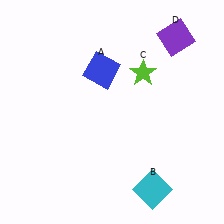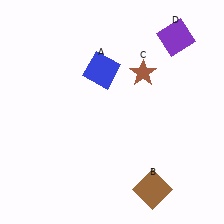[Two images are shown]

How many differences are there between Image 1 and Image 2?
There are 2 differences between the two images.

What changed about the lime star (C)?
In Image 1, C is lime. In Image 2, it changed to brown.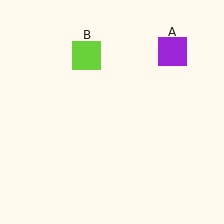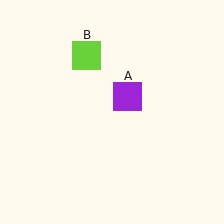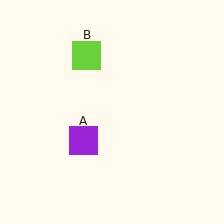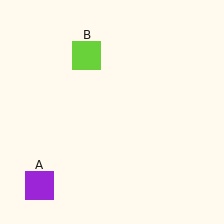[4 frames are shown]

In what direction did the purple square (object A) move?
The purple square (object A) moved down and to the left.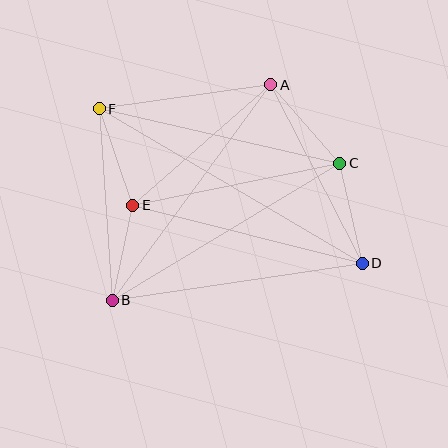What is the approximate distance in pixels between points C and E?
The distance between C and E is approximately 211 pixels.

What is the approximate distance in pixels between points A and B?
The distance between A and B is approximately 268 pixels.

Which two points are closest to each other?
Points B and E are closest to each other.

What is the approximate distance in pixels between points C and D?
The distance between C and D is approximately 103 pixels.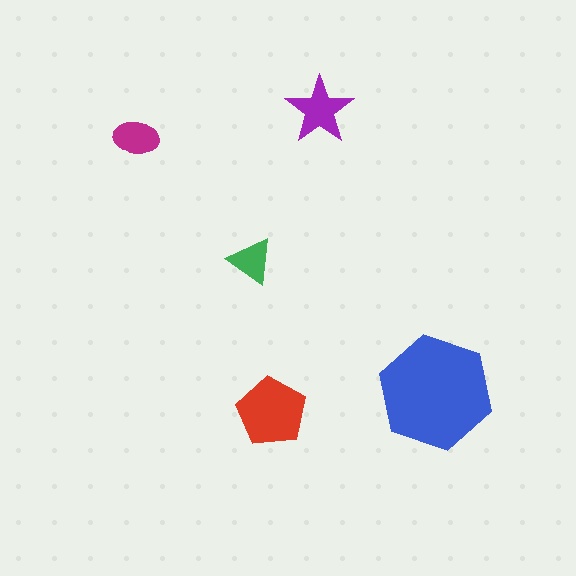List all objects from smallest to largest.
The green triangle, the magenta ellipse, the purple star, the red pentagon, the blue hexagon.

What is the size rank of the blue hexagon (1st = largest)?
1st.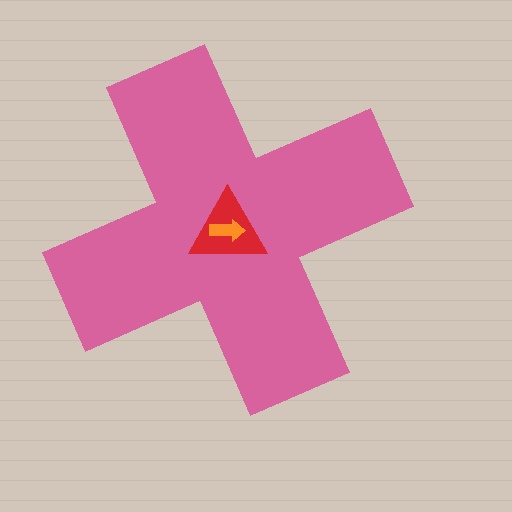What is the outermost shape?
The pink cross.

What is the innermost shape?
The orange arrow.